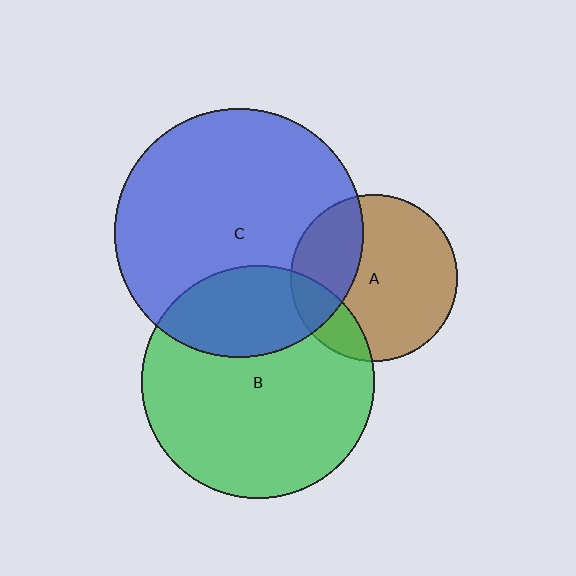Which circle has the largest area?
Circle C (blue).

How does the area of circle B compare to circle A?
Approximately 2.0 times.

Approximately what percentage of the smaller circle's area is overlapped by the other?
Approximately 30%.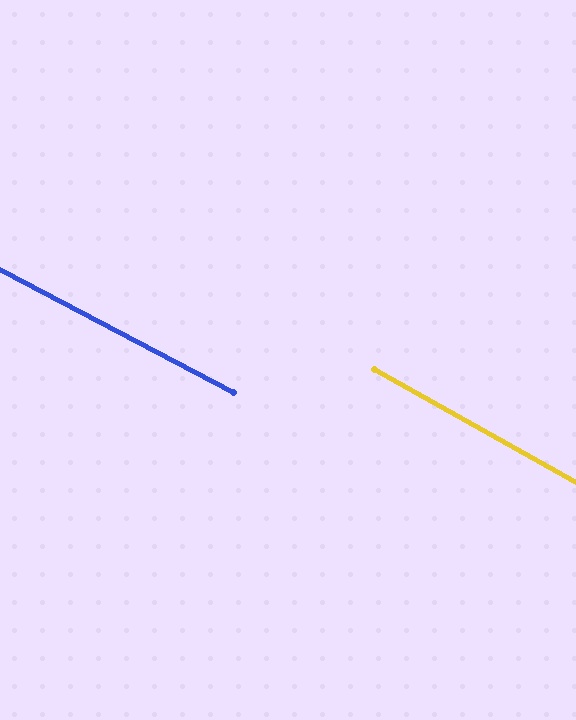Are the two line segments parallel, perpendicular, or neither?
Parallel — their directions differ by only 1.6°.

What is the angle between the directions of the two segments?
Approximately 2 degrees.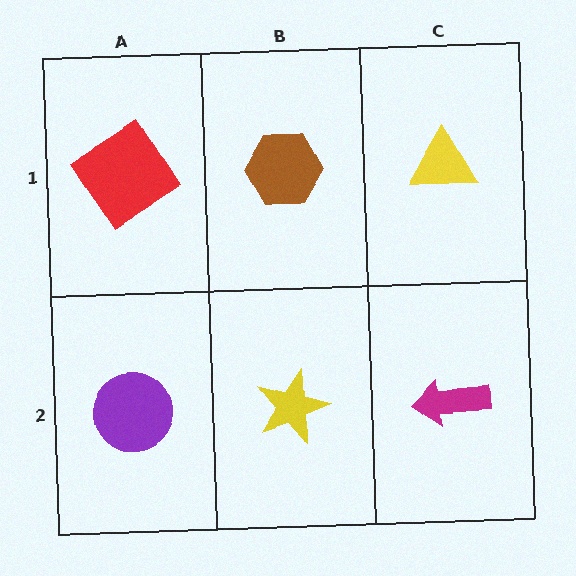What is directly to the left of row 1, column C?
A brown hexagon.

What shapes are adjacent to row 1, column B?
A yellow star (row 2, column B), a red diamond (row 1, column A), a yellow triangle (row 1, column C).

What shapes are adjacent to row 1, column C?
A magenta arrow (row 2, column C), a brown hexagon (row 1, column B).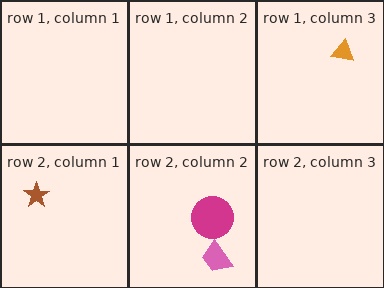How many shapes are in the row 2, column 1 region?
1.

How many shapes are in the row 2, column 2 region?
2.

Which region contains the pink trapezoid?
The row 2, column 2 region.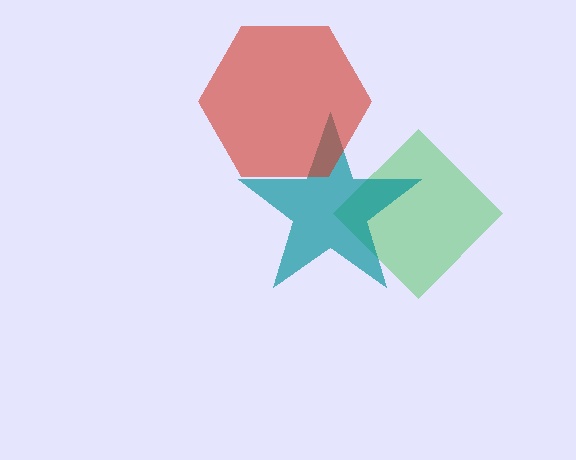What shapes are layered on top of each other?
The layered shapes are: a green diamond, a teal star, a red hexagon.